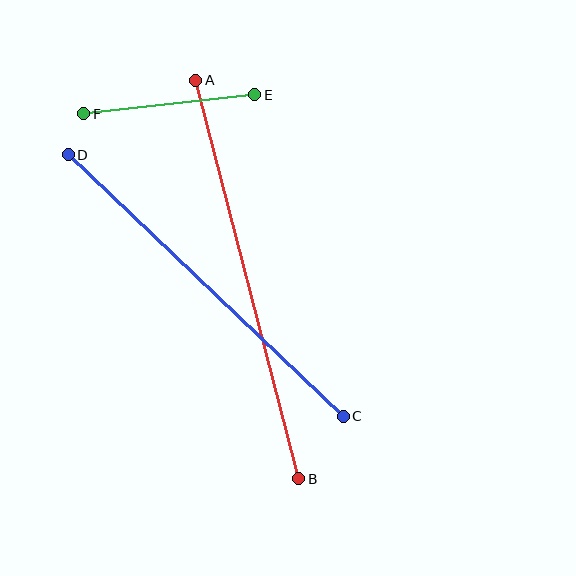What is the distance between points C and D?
The distance is approximately 379 pixels.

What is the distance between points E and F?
The distance is approximately 172 pixels.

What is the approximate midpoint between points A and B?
The midpoint is at approximately (247, 280) pixels.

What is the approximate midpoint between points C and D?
The midpoint is at approximately (206, 285) pixels.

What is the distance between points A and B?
The distance is approximately 412 pixels.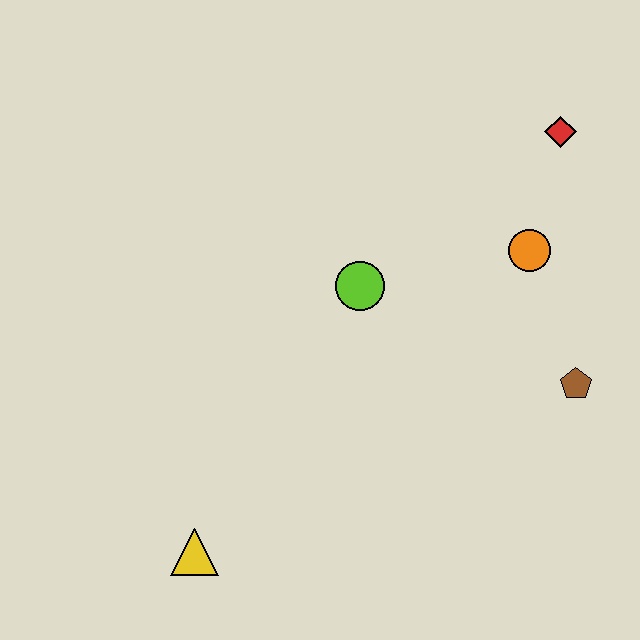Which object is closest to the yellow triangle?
The lime circle is closest to the yellow triangle.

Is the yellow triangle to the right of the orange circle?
No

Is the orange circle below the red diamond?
Yes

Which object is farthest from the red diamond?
The yellow triangle is farthest from the red diamond.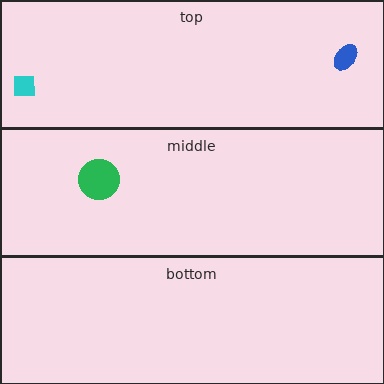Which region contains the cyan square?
The top region.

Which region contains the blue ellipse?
The top region.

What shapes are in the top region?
The blue ellipse, the cyan square.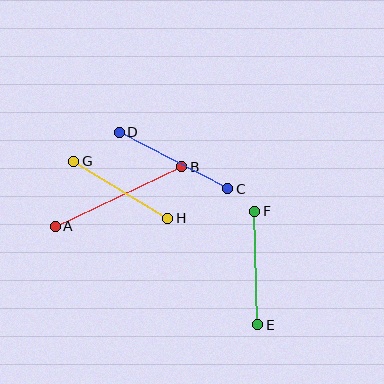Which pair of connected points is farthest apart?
Points A and B are farthest apart.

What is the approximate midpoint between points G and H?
The midpoint is at approximately (121, 190) pixels.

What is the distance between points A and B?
The distance is approximately 140 pixels.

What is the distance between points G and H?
The distance is approximately 110 pixels.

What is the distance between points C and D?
The distance is approximately 122 pixels.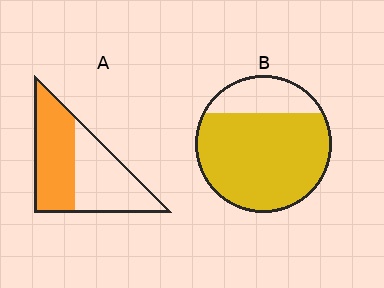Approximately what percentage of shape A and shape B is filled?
A is approximately 50% and B is approximately 80%.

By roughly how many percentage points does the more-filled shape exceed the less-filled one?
By roughly 25 percentage points (B over A).